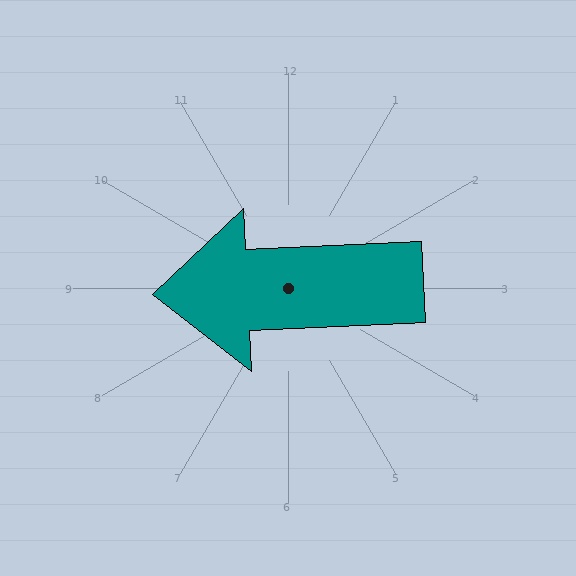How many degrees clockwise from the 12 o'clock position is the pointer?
Approximately 267 degrees.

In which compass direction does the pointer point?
West.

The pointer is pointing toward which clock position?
Roughly 9 o'clock.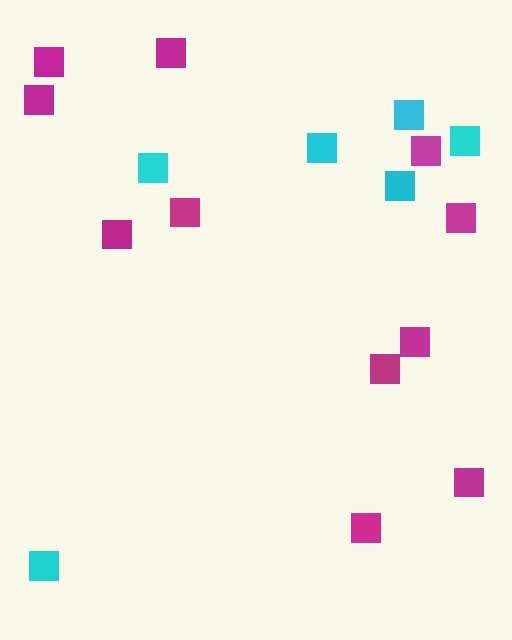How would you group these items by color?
There are 2 groups: one group of magenta squares (11) and one group of cyan squares (6).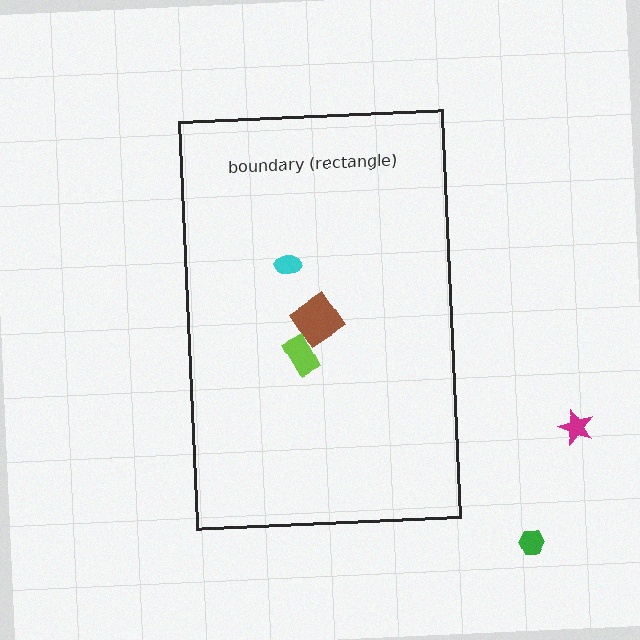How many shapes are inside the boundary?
4 inside, 2 outside.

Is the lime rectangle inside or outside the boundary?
Inside.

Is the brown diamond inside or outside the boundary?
Inside.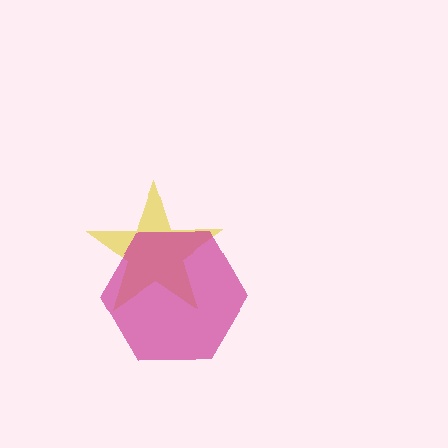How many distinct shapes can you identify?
There are 2 distinct shapes: a yellow star, a magenta hexagon.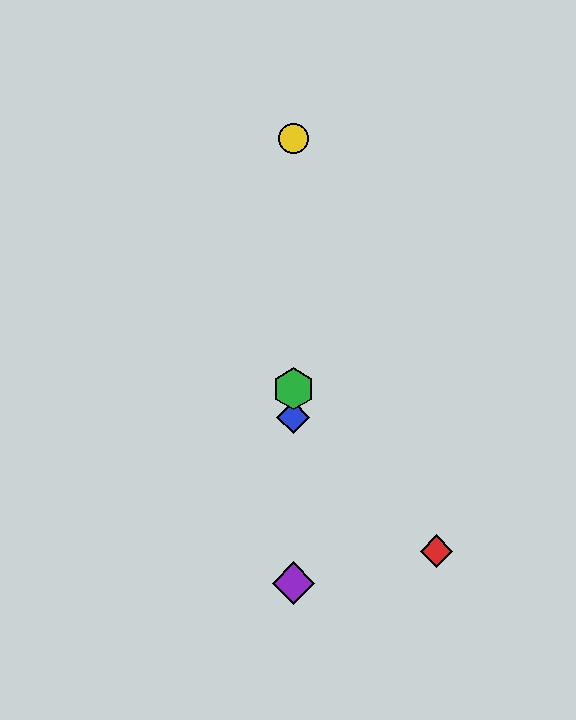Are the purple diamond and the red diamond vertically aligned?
No, the purple diamond is at x≈293 and the red diamond is at x≈436.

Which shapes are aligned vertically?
The blue diamond, the green hexagon, the yellow circle, the purple diamond are aligned vertically.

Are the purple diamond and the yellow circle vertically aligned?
Yes, both are at x≈293.